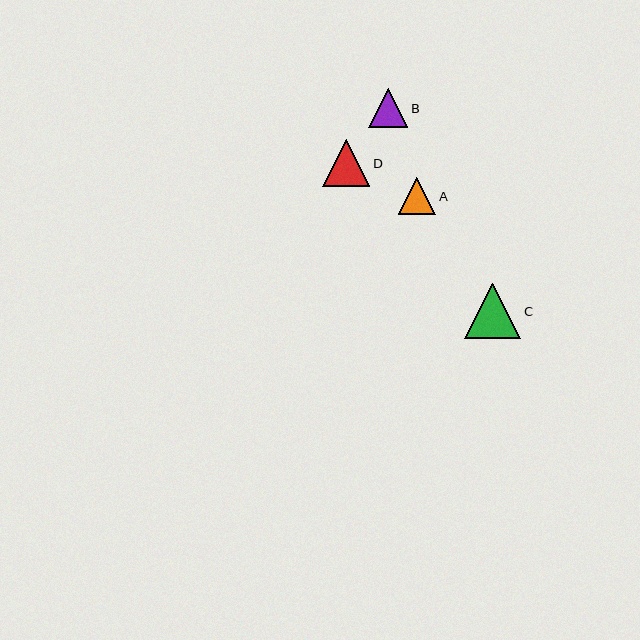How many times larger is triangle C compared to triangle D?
Triangle C is approximately 1.2 times the size of triangle D.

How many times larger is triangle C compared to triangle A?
Triangle C is approximately 1.5 times the size of triangle A.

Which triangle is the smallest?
Triangle A is the smallest with a size of approximately 37 pixels.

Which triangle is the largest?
Triangle C is the largest with a size of approximately 56 pixels.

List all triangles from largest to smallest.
From largest to smallest: C, D, B, A.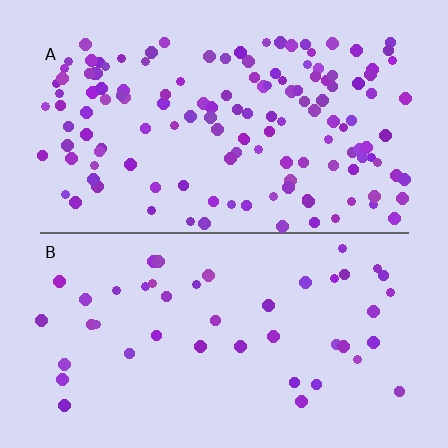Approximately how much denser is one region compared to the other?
Approximately 3.0× — region A over region B.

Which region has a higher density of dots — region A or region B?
A (the top).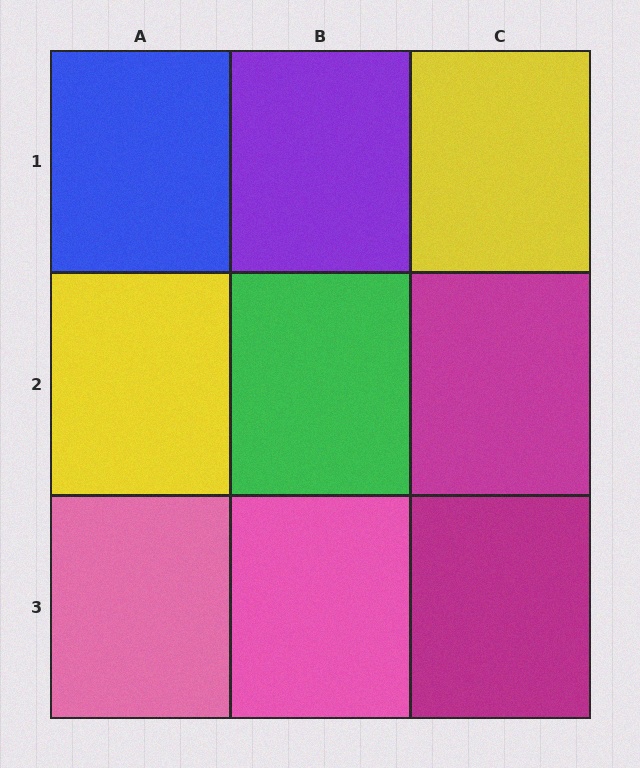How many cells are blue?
1 cell is blue.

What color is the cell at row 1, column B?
Purple.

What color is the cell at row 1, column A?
Blue.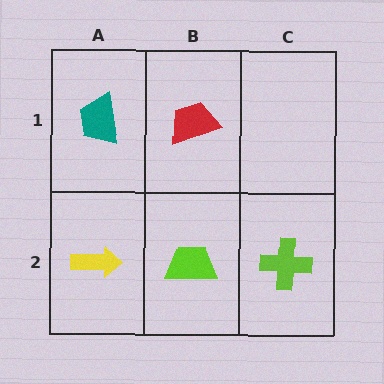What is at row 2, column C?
A lime cross.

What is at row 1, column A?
A teal trapezoid.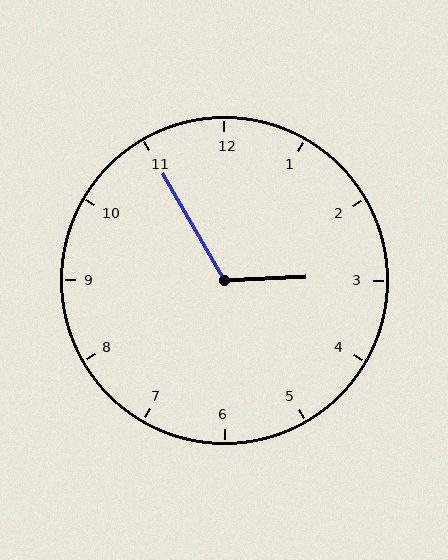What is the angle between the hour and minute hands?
Approximately 118 degrees.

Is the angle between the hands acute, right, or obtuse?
It is obtuse.